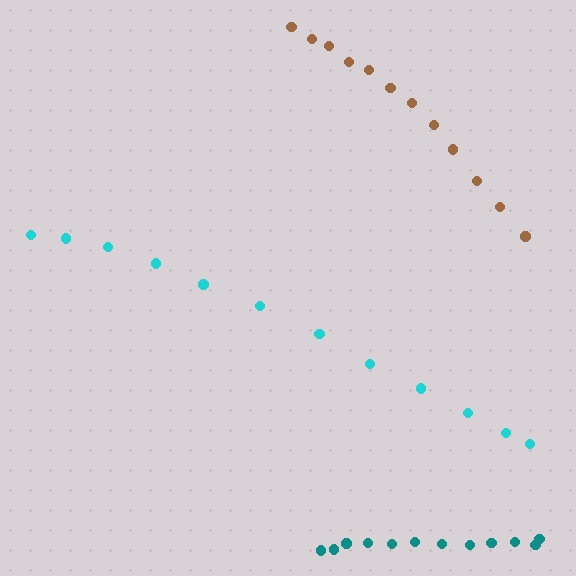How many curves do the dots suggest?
There are 3 distinct paths.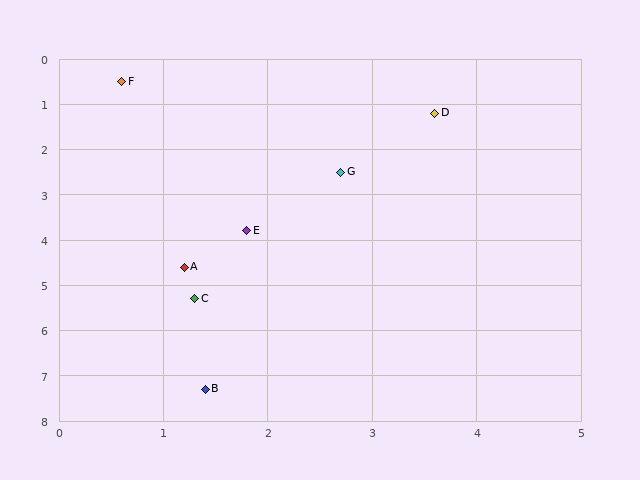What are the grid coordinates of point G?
Point G is at approximately (2.7, 2.5).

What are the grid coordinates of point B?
Point B is at approximately (1.4, 7.3).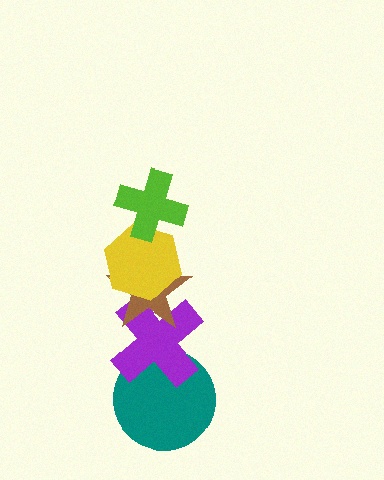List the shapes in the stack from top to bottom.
From top to bottom: the lime cross, the yellow hexagon, the brown star, the purple cross, the teal circle.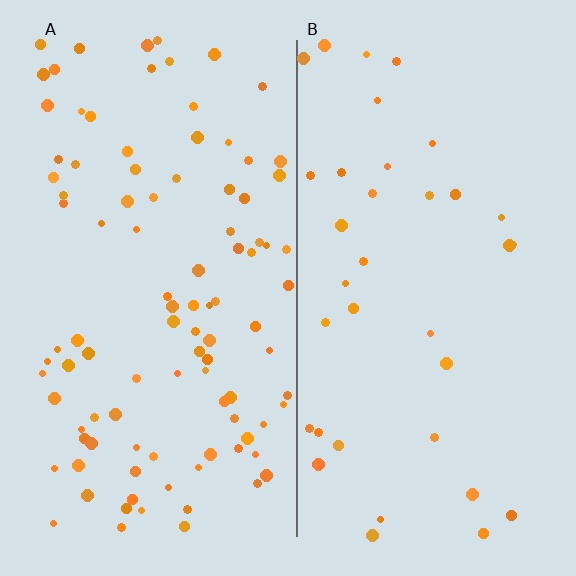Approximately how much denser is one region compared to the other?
Approximately 2.8× — region A over region B.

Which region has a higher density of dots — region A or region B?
A (the left).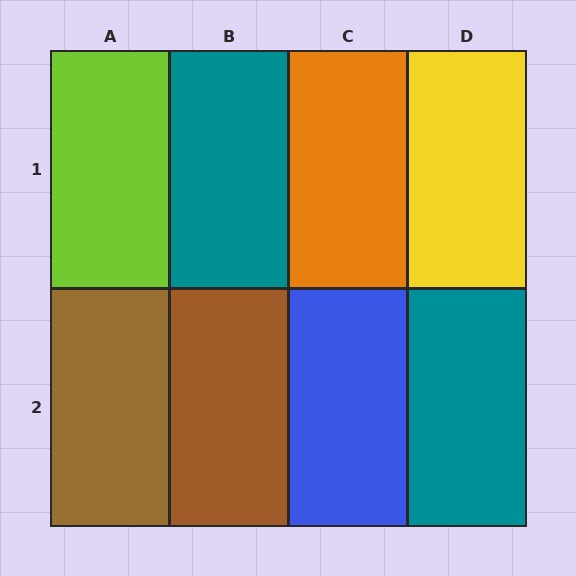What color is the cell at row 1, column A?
Lime.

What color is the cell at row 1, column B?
Teal.